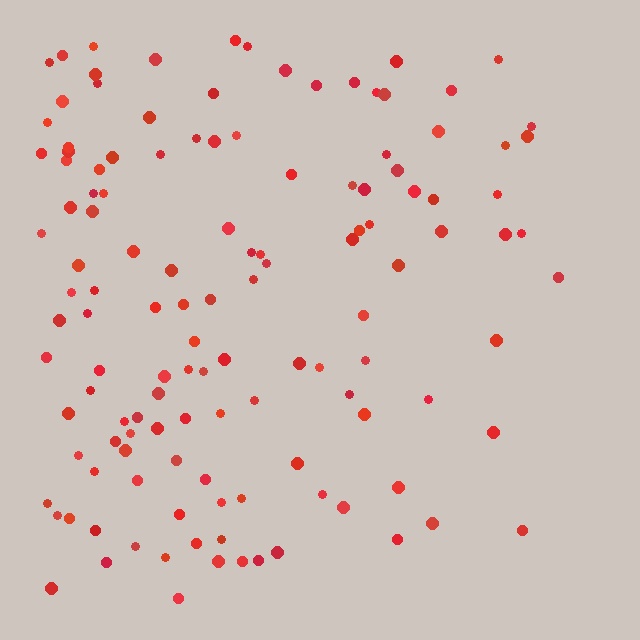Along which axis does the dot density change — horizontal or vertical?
Horizontal.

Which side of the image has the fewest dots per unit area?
The right.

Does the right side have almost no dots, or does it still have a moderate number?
Still a moderate number, just noticeably fewer than the left.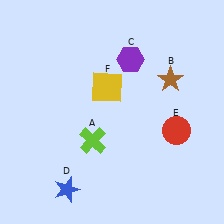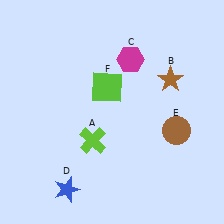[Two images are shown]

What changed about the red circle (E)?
In Image 1, E is red. In Image 2, it changed to brown.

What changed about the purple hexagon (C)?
In Image 1, C is purple. In Image 2, it changed to magenta.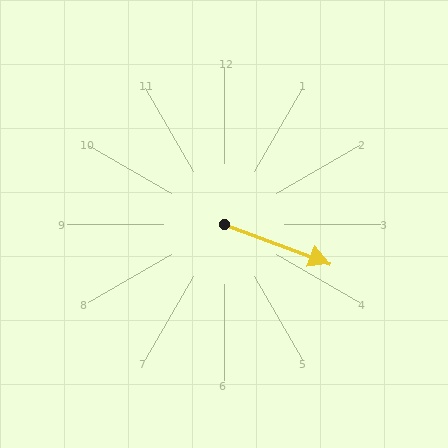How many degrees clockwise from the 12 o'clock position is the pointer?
Approximately 110 degrees.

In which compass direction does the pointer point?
East.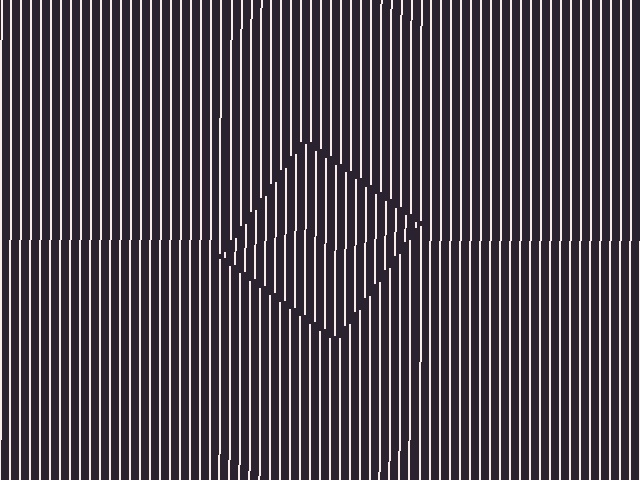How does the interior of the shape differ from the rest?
The interior of the shape contains the same grating, shifted by half a period — the contour is defined by the phase discontinuity where line-ends from the inner and outer gratings abut.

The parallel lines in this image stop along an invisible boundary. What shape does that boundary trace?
An illusory square. The interior of the shape contains the same grating, shifted by half a period — the contour is defined by the phase discontinuity where line-ends from the inner and outer gratings abut.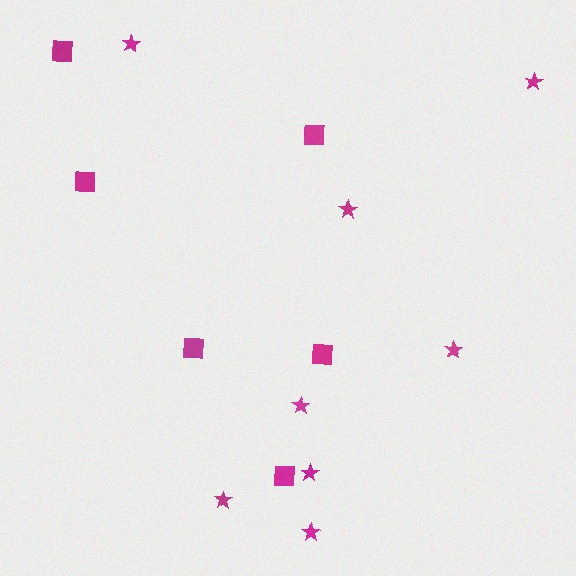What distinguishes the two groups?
There are 2 groups: one group of stars (8) and one group of squares (6).